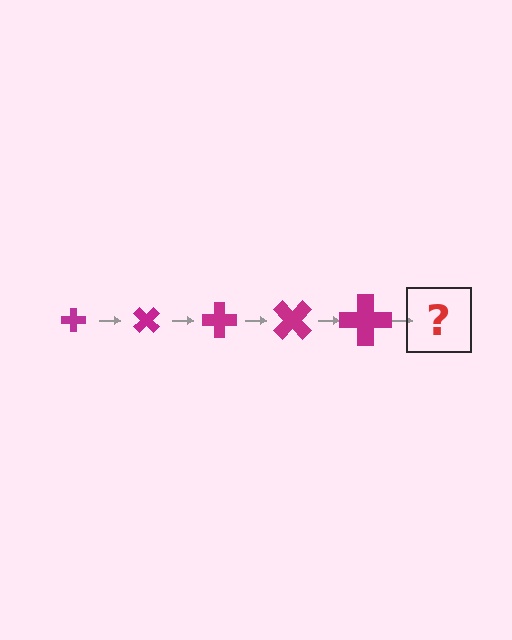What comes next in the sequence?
The next element should be a cross, larger than the previous one and rotated 225 degrees from the start.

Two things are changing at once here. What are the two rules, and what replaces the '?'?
The two rules are that the cross grows larger each step and it rotates 45 degrees each step. The '?' should be a cross, larger than the previous one and rotated 225 degrees from the start.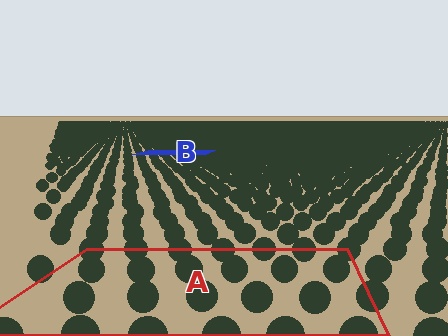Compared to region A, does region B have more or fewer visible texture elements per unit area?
Region B has more texture elements per unit area — they are packed more densely because it is farther away.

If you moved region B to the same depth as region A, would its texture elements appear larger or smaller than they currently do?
They would appear larger. At a closer depth, the same texture elements are projected at a bigger on-screen size.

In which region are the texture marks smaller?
The texture marks are smaller in region B, because it is farther away.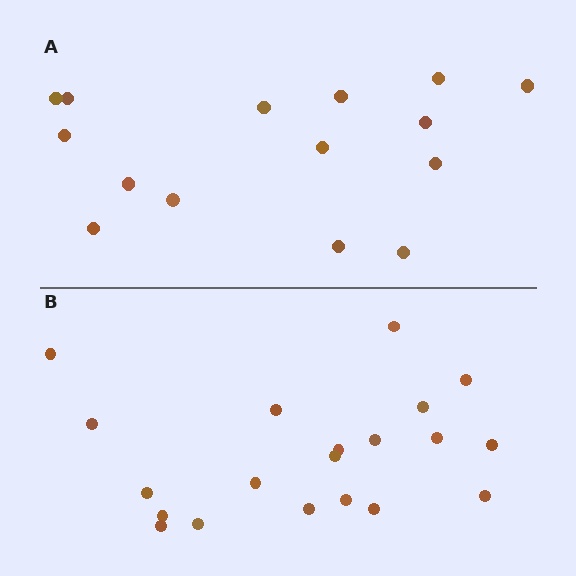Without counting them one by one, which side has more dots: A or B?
Region B (the bottom region) has more dots.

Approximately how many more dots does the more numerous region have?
Region B has about 5 more dots than region A.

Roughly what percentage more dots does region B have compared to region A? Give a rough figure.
About 35% more.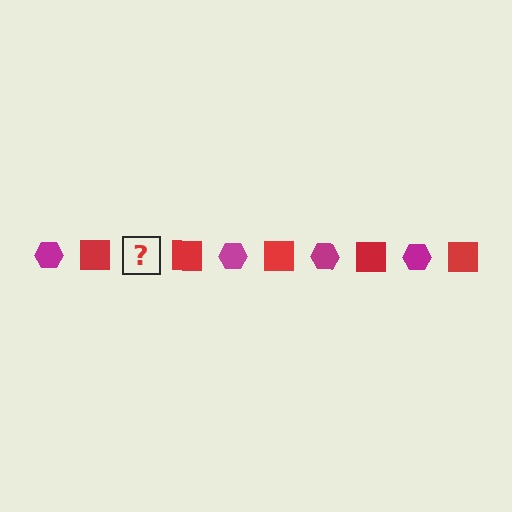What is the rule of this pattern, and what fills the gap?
The rule is that the pattern alternates between magenta hexagon and red square. The gap should be filled with a magenta hexagon.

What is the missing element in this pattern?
The missing element is a magenta hexagon.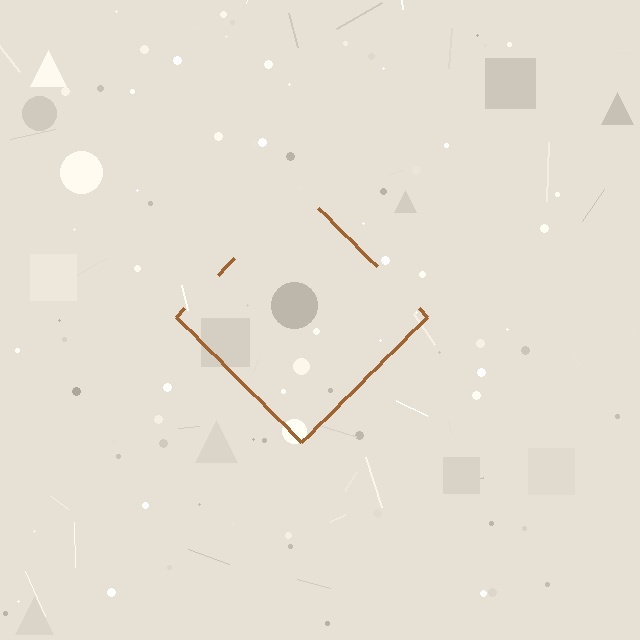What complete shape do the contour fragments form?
The contour fragments form a diamond.